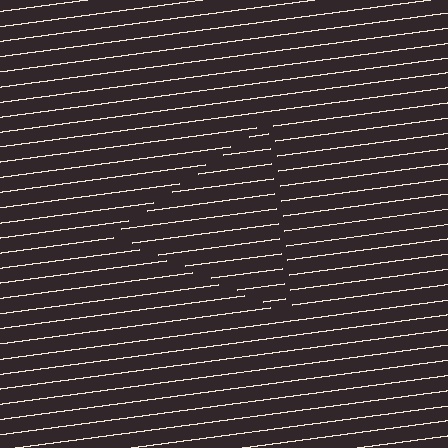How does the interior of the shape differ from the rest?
The interior of the shape contains the same grating, shifted by half a period — the contour is defined by the phase discontinuity where line-ends from the inner and outer gratings abut.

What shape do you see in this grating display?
An illusory triangle. The interior of the shape contains the same grating, shifted by half a period — the contour is defined by the phase discontinuity where line-ends from the inner and outer gratings abut.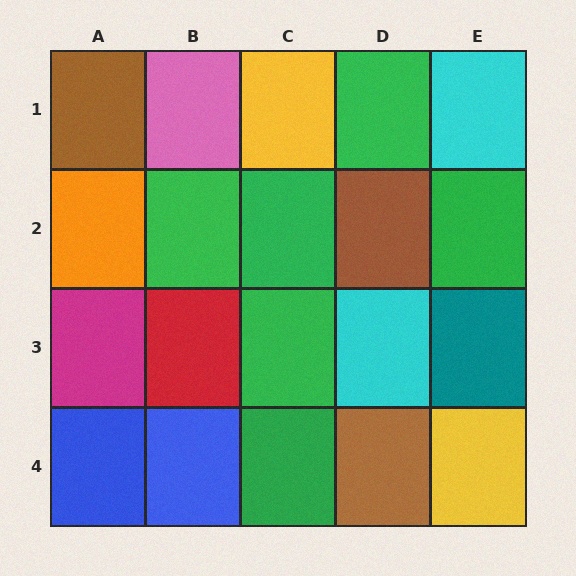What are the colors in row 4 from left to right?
Blue, blue, green, brown, yellow.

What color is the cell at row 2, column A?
Orange.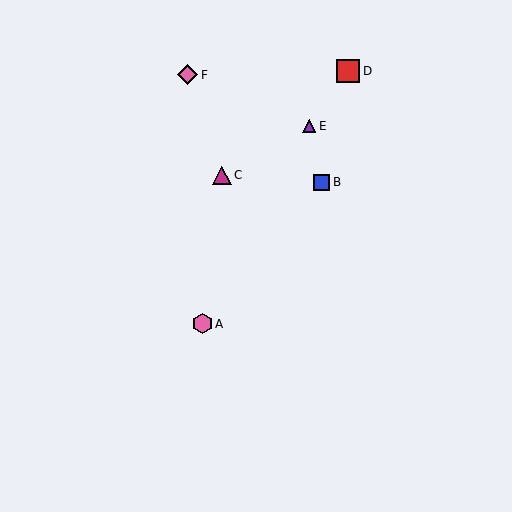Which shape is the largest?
The red square (labeled D) is the largest.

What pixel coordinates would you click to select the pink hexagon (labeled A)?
Click at (202, 324) to select the pink hexagon A.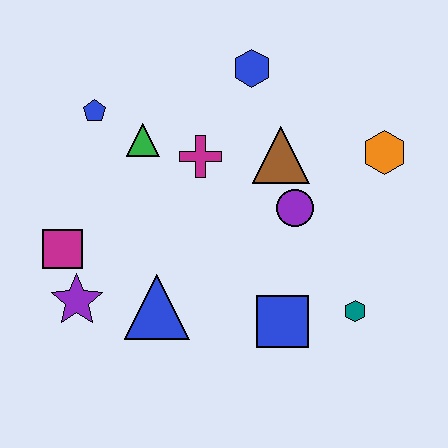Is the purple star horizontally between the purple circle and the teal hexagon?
No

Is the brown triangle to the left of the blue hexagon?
No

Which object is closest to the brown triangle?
The purple circle is closest to the brown triangle.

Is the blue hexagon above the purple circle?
Yes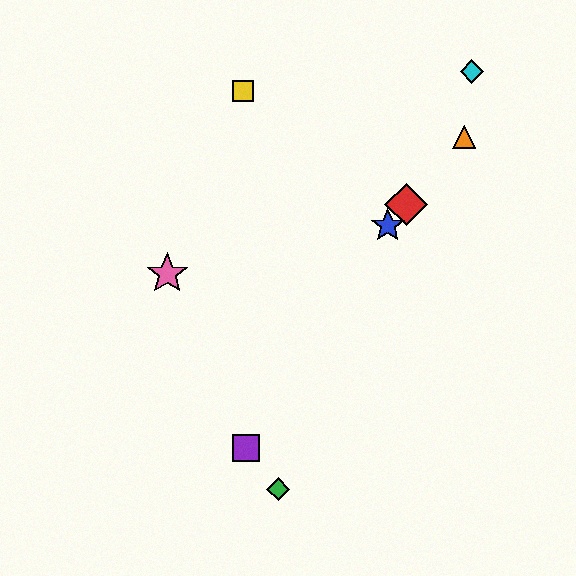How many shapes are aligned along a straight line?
3 shapes (the red diamond, the blue star, the orange triangle) are aligned along a straight line.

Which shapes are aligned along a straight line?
The red diamond, the blue star, the orange triangle are aligned along a straight line.